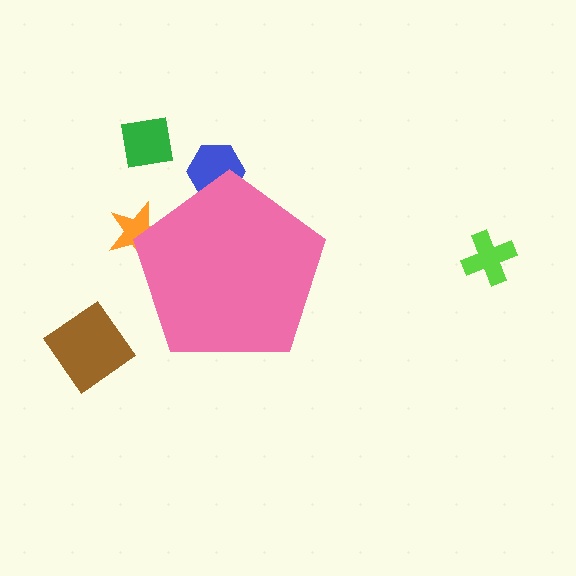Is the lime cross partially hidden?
No, the lime cross is fully visible.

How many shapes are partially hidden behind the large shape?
2 shapes are partially hidden.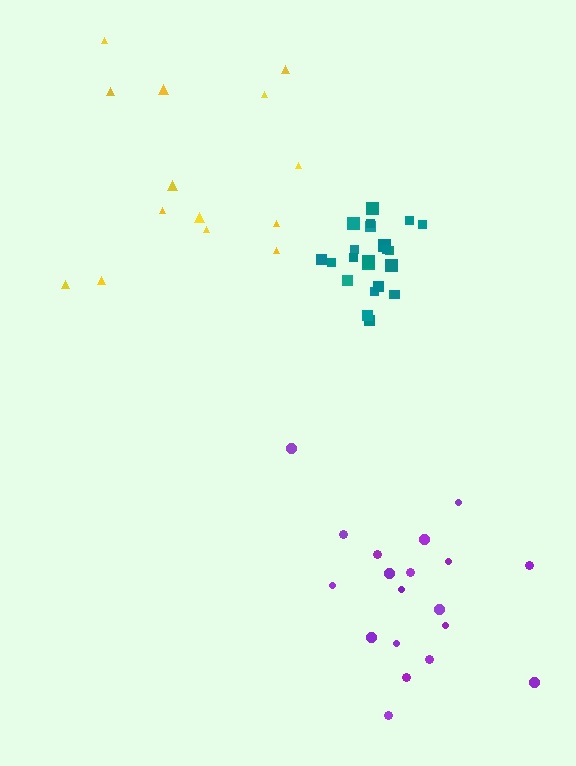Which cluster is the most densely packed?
Teal.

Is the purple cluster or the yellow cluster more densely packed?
Purple.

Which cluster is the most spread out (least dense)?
Yellow.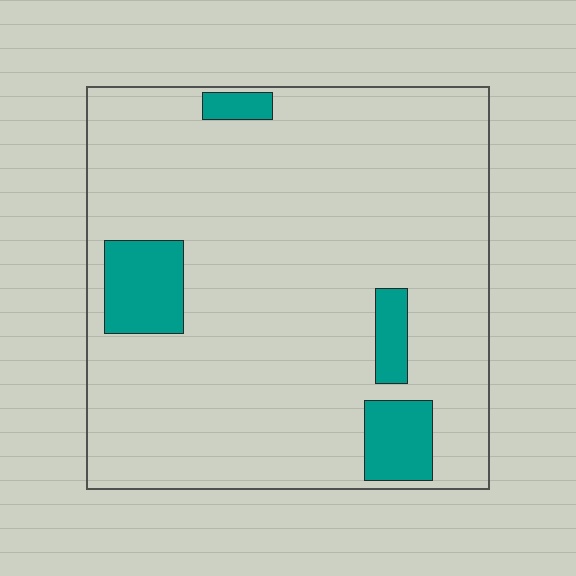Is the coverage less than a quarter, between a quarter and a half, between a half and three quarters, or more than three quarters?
Less than a quarter.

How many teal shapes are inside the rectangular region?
4.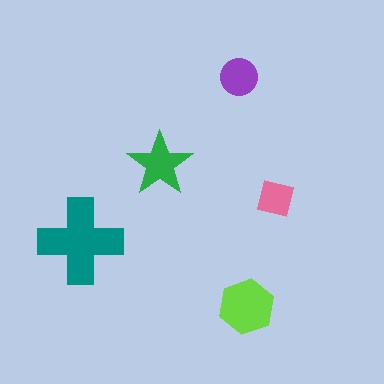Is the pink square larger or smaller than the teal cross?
Smaller.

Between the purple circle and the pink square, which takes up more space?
The purple circle.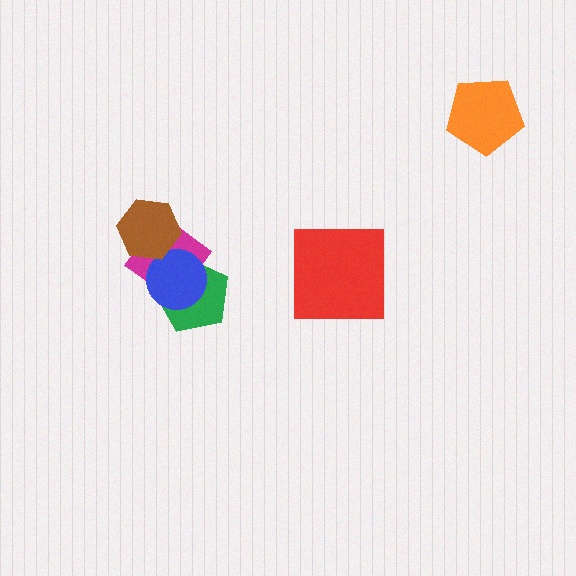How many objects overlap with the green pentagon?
2 objects overlap with the green pentagon.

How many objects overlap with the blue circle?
2 objects overlap with the blue circle.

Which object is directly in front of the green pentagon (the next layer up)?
The magenta diamond is directly in front of the green pentagon.